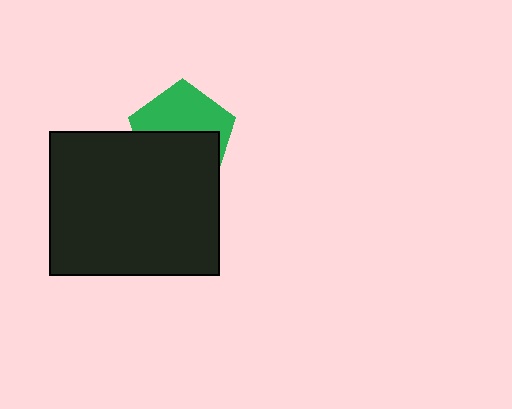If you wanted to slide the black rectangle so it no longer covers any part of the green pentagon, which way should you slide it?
Slide it down — that is the most direct way to separate the two shapes.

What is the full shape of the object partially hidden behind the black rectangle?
The partially hidden object is a green pentagon.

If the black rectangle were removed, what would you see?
You would see the complete green pentagon.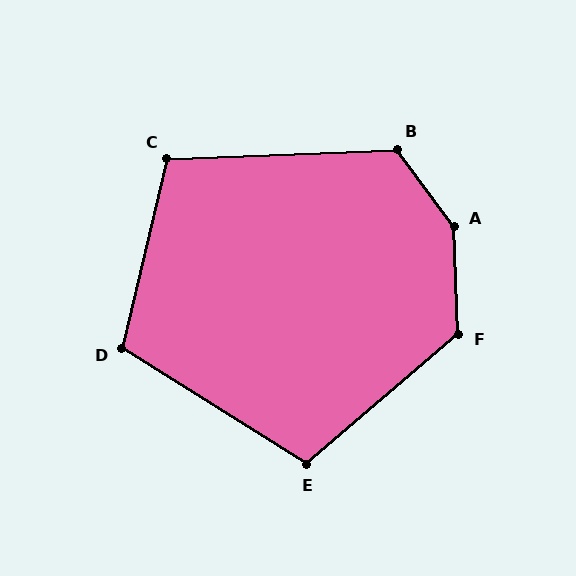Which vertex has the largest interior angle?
A, at approximately 147 degrees.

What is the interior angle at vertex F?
Approximately 128 degrees (obtuse).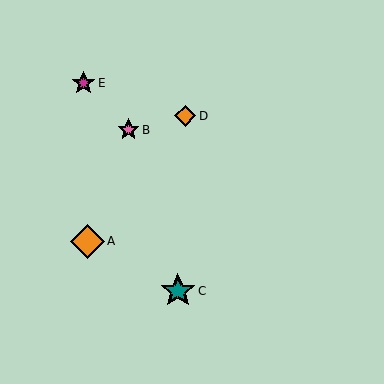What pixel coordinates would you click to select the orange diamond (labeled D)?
Click at (185, 116) to select the orange diamond D.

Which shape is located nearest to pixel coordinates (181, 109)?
The orange diamond (labeled D) at (185, 116) is nearest to that location.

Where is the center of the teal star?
The center of the teal star is at (178, 291).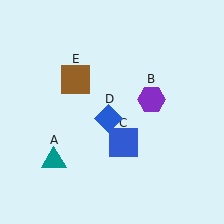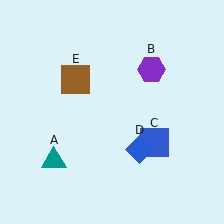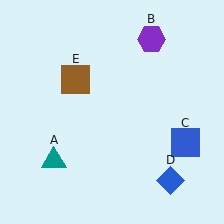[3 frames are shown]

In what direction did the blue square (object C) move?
The blue square (object C) moved right.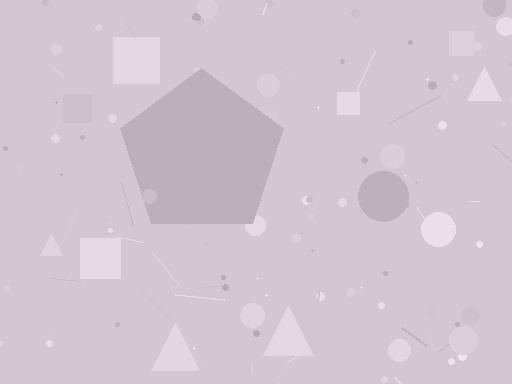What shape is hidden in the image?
A pentagon is hidden in the image.